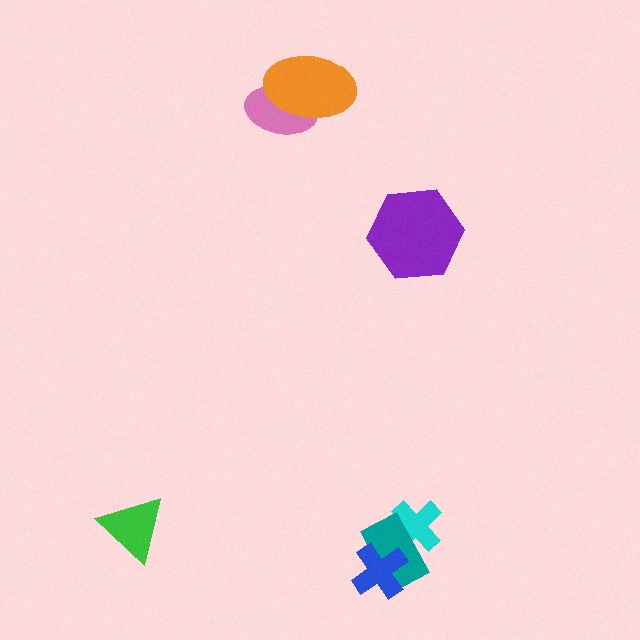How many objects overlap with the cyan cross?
1 object overlaps with the cyan cross.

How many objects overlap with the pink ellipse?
1 object overlaps with the pink ellipse.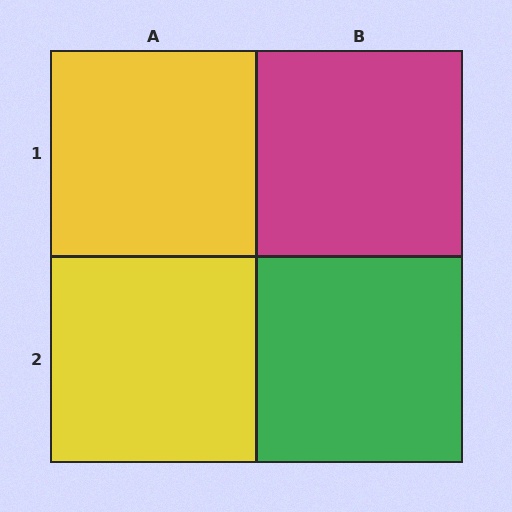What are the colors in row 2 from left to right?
Yellow, green.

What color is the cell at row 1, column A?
Yellow.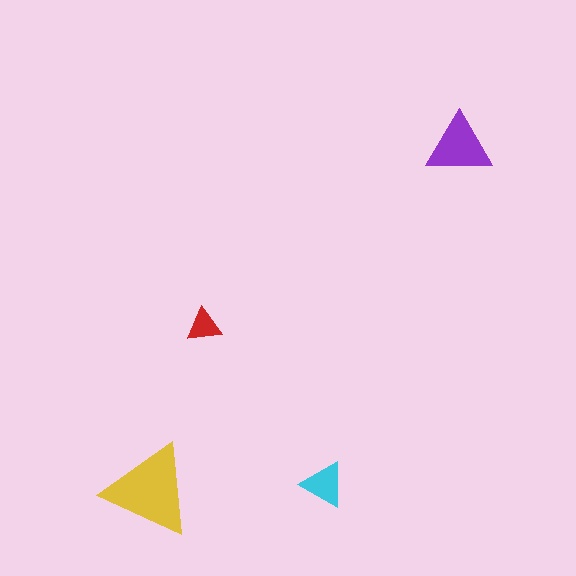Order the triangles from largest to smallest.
the yellow one, the purple one, the cyan one, the red one.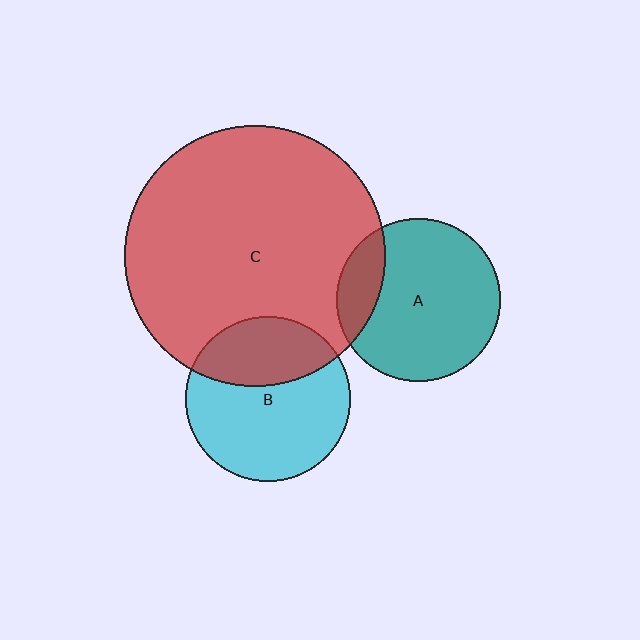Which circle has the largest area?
Circle C (red).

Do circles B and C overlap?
Yes.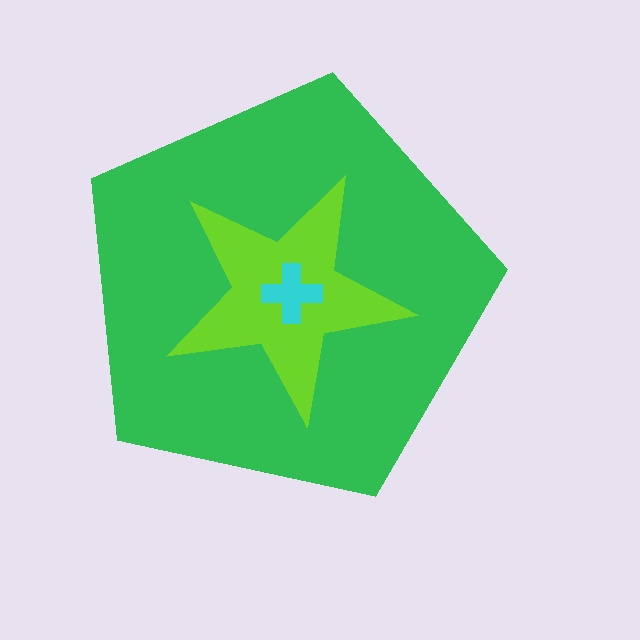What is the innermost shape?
The cyan cross.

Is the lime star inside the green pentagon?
Yes.